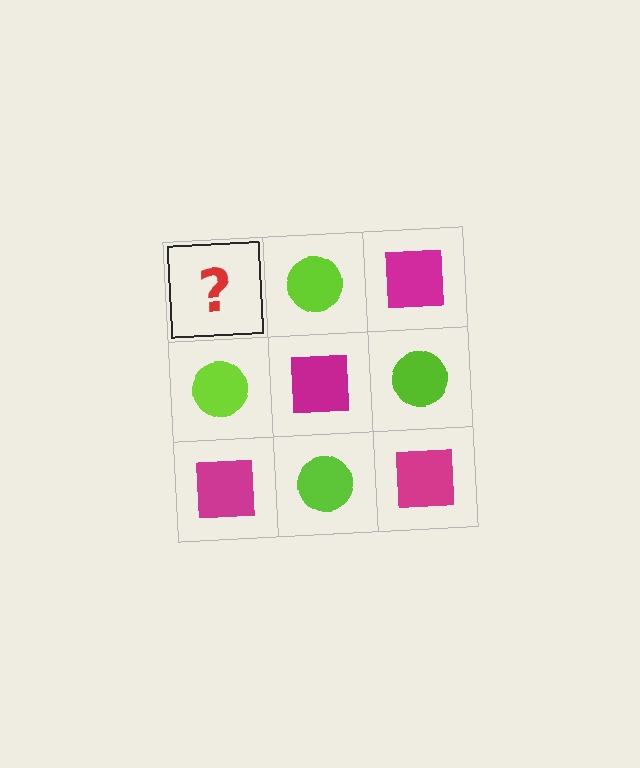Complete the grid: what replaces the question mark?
The question mark should be replaced with a magenta square.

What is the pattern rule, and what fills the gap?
The rule is that it alternates magenta square and lime circle in a checkerboard pattern. The gap should be filled with a magenta square.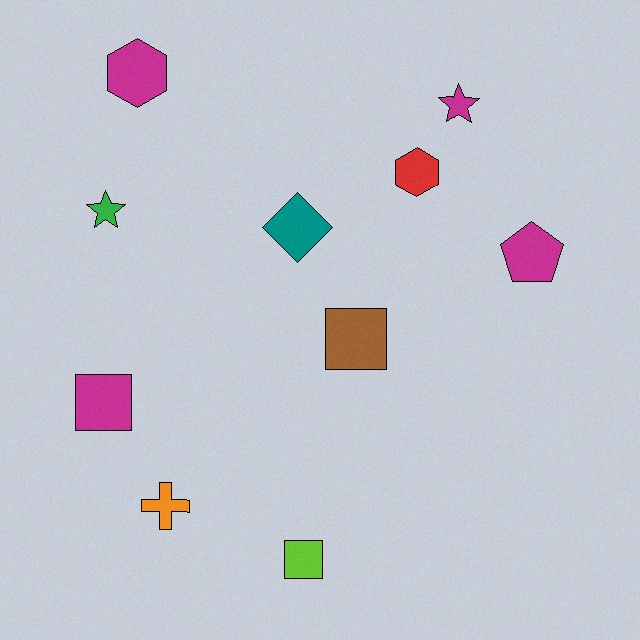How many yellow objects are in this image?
There are no yellow objects.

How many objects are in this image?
There are 10 objects.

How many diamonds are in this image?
There is 1 diamond.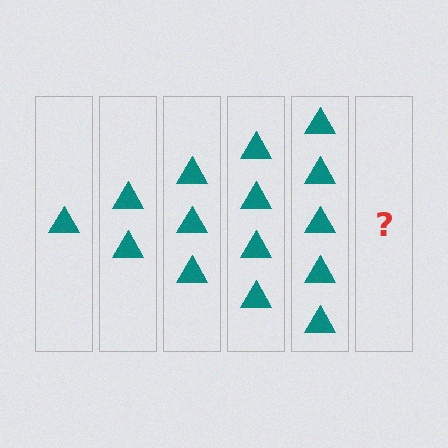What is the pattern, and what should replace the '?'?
The pattern is that each step adds one more triangle. The '?' should be 6 triangles.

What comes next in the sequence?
The next element should be 6 triangles.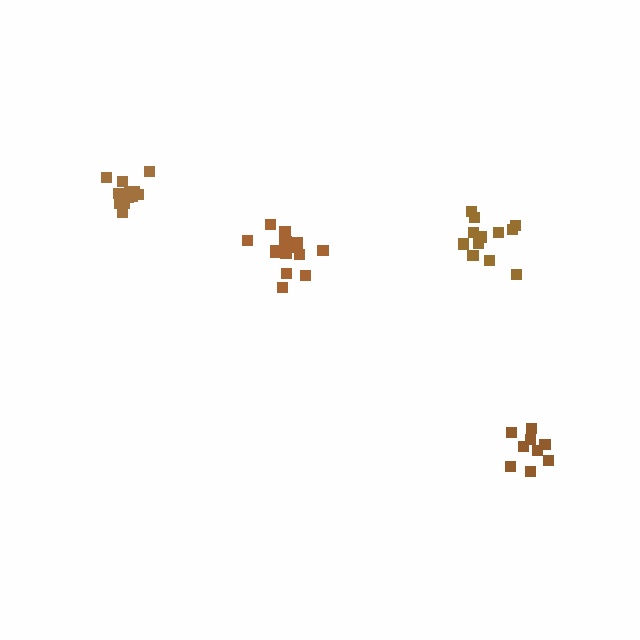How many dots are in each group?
Group 1: 15 dots, Group 2: 12 dots, Group 3: 14 dots, Group 4: 9 dots (50 total).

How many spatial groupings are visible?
There are 4 spatial groupings.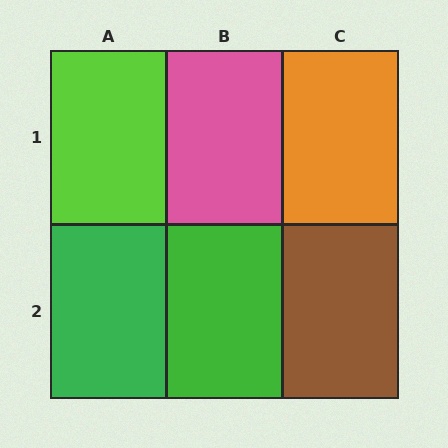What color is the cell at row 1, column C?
Orange.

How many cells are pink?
1 cell is pink.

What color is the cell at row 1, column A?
Lime.